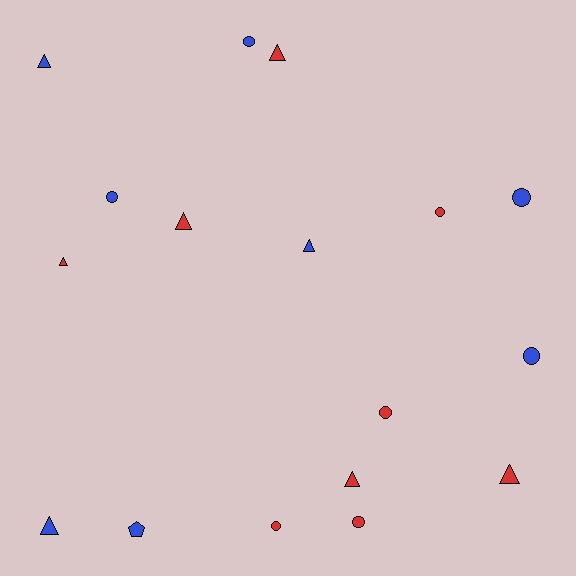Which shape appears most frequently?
Circle, with 8 objects.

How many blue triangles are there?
There are 3 blue triangles.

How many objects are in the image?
There are 17 objects.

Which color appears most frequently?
Red, with 9 objects.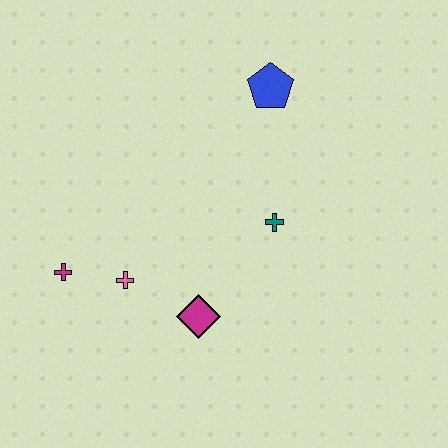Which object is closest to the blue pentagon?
The teal cross is closest to the blue pentagon.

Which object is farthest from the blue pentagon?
The magenta cross is farthest from the blue pentagon.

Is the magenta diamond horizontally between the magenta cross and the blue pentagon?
Yes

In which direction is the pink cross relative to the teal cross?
The pink cross is to the left of the teal cross.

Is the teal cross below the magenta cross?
No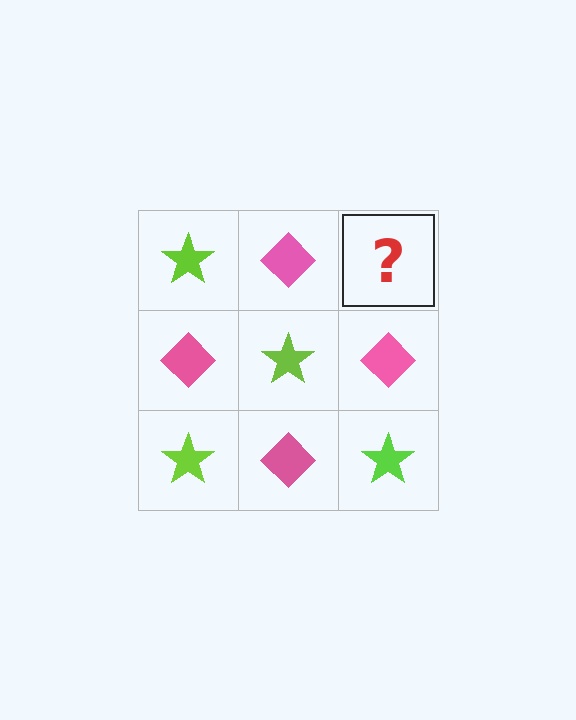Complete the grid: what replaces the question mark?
The question mark should be replaced with a lime star.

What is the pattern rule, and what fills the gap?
The rule is that it alternates lime star and pink diamond in a checkerboard pattern. The gap should be filled with a lime star.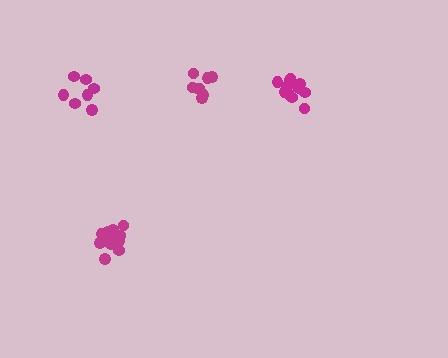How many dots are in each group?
Group 1: 7 dots, Group 2: 13 dots, Group 3: 12 dots, Group 4: 8 dots (40 total).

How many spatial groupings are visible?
There are 4 spatial groupings.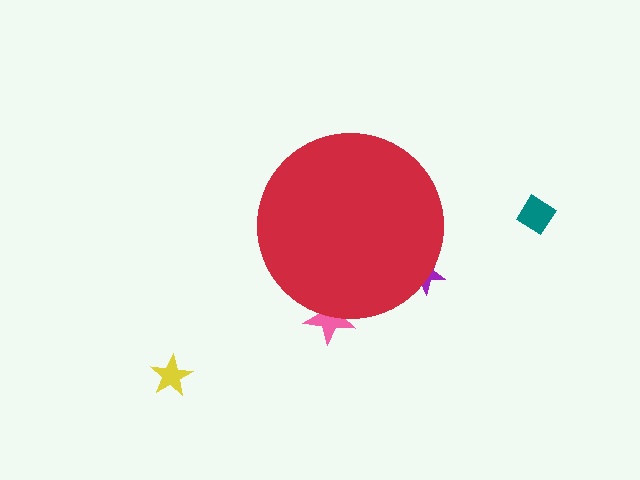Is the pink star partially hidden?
Yes, the pink star is partially hidden behind the red circle.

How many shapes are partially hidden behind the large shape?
2 shapes are partially hidden.